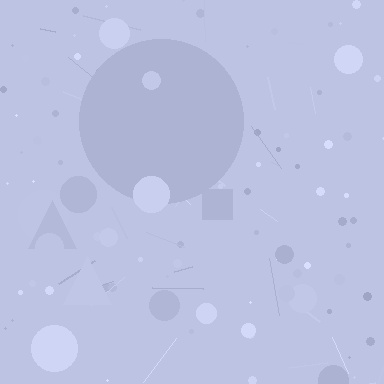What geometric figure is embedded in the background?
A circle is embedded in the background.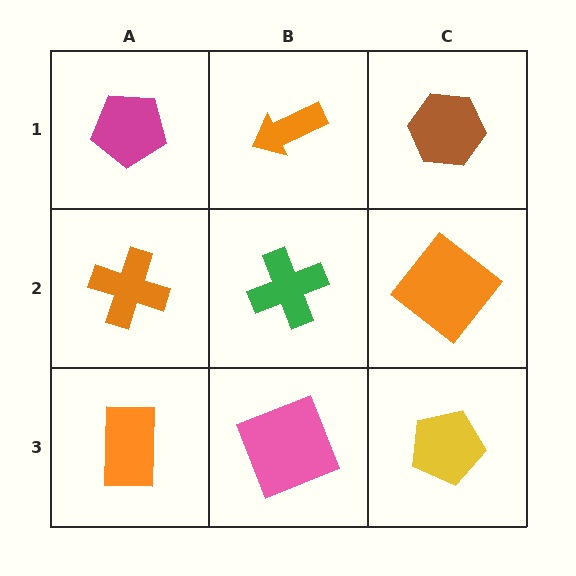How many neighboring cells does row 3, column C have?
2.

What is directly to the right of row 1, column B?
A brown hexagon.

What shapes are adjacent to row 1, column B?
A green cross (row 2, column B), a magenta pentagon (row 1, column A), a brown hexagon (row 1, column C).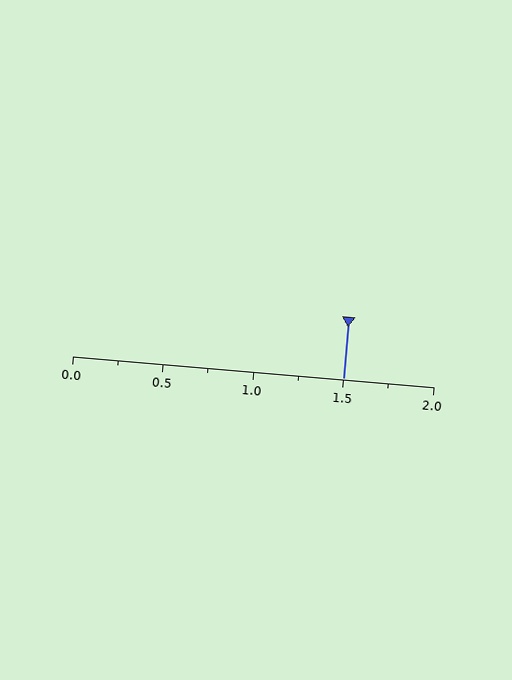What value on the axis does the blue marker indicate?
The marker indicates approximately 1.5.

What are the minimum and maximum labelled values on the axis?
The axis runs from 0.0 to 2.0.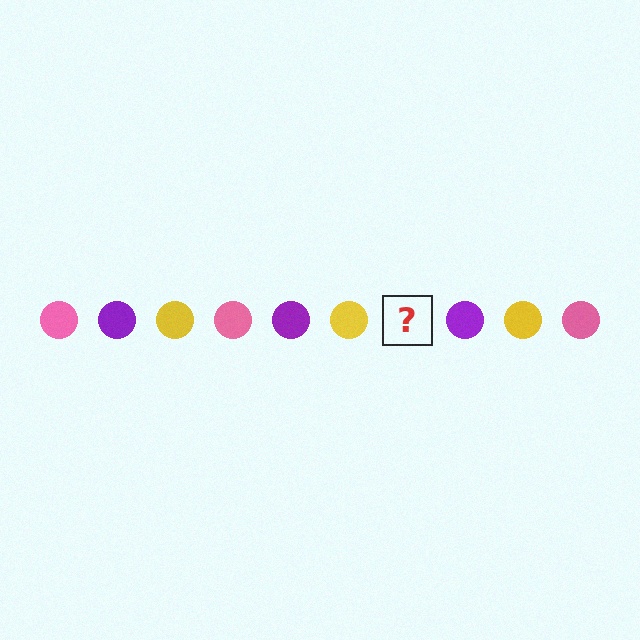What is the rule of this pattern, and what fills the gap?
The rule is that the pattern cycles through pink, purple, yellow circles. The gap should be filled with a pink circle.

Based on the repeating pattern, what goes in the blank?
The blank should be a pink circle.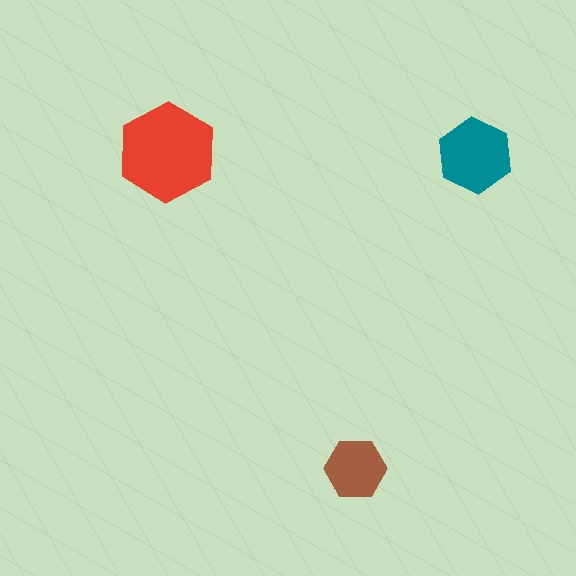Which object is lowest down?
The brown hexagon is bottommost.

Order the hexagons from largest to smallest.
the red one, the teal one, the brown one.